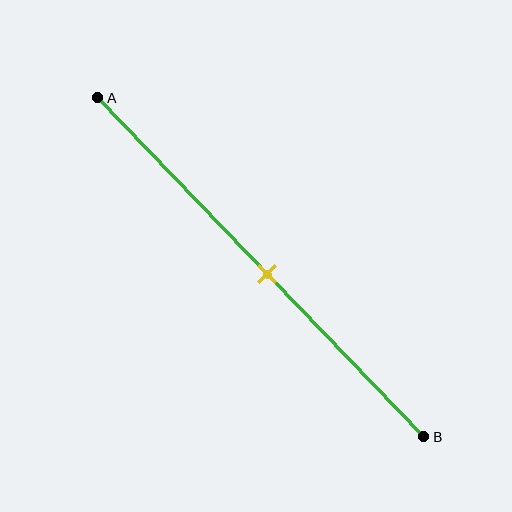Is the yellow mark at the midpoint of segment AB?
Yes, the mark is approximately at the midpoint.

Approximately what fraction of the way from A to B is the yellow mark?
The yellow mark is approximately 50% of the way from A to B.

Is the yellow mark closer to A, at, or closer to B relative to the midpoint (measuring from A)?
The yellow mark is approximately at the midpoint of segment AB.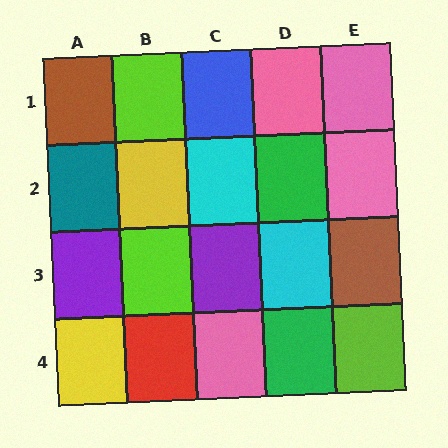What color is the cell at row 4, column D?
Green.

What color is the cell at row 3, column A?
Purple.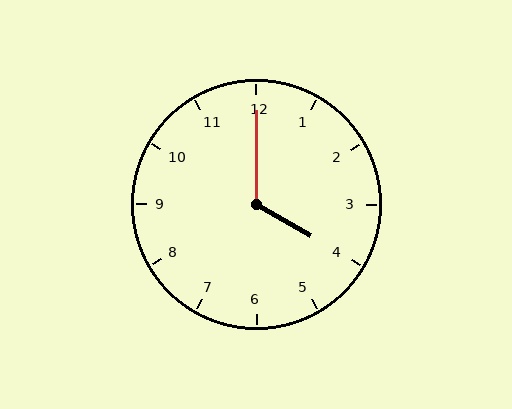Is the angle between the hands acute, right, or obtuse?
It is obtuse.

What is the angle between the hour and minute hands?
Approximately 120 degrees.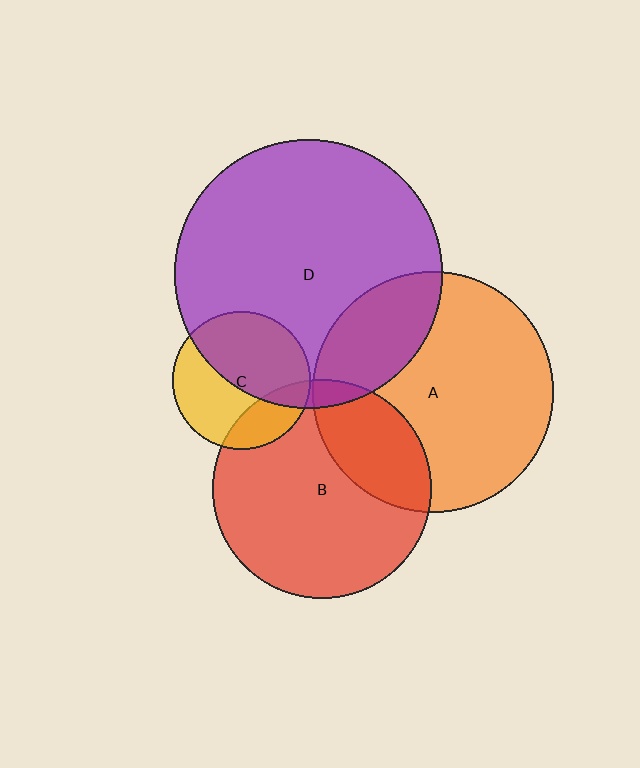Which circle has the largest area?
Circle D (purple).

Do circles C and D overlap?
Yes.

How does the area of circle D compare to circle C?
Approximately 3.8 times.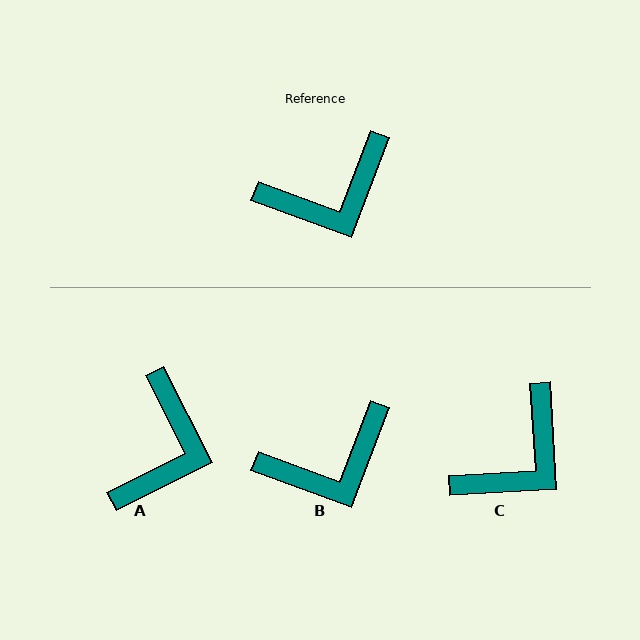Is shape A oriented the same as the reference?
No, it is off by about 47 degrees.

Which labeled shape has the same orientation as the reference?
B.